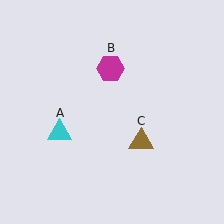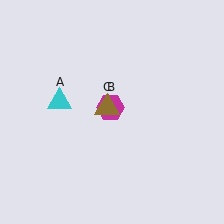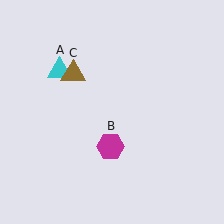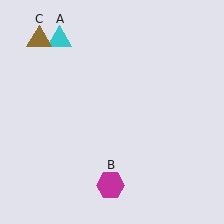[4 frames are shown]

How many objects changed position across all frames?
3 objects changed position: cyan triangle (object A), magenta hexagon (object B), brown triangle (object C).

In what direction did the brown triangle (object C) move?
The brown triangle (object C) moved up and to the left.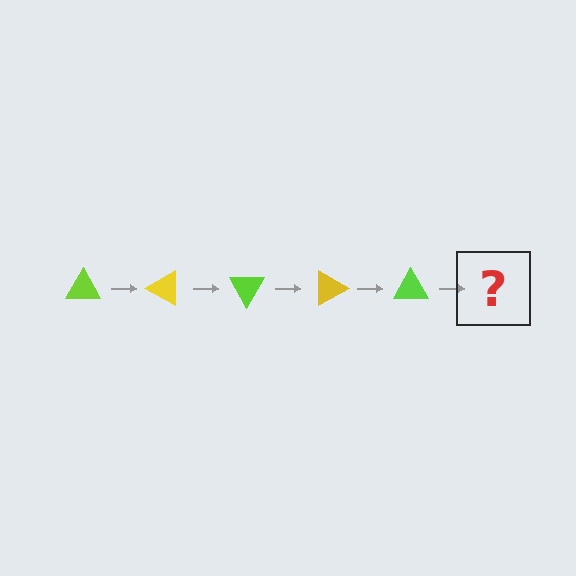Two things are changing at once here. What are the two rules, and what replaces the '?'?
The two rules are that it rotates 30 degrees each step and the color cycles through lime and yellow. The '?' should be a yellow triangle, rotated 150 degrees from the start.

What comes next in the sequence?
The next element should be a yellow triangle, rotated 150 degrees from the start.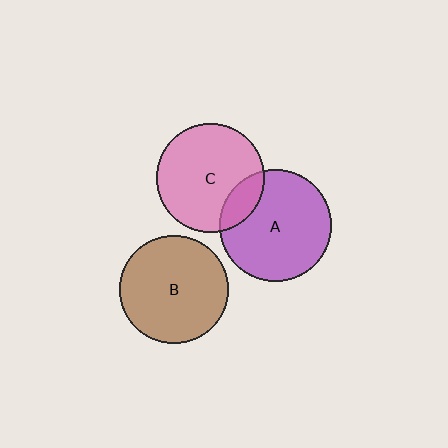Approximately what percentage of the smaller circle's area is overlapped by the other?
Approximately 15%.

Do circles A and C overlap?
Yes.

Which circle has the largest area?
Circle A (purple).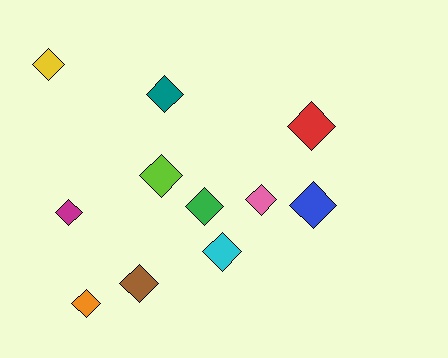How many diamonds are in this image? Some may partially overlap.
There are 11 diamonds.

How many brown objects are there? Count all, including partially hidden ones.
There is 1 brown object.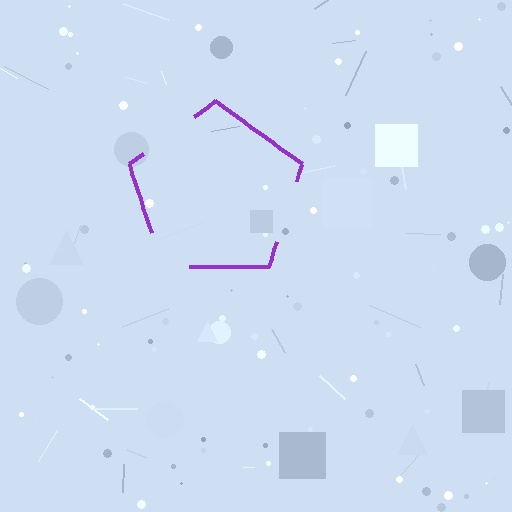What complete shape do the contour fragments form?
The contour fragments form a pentagon.